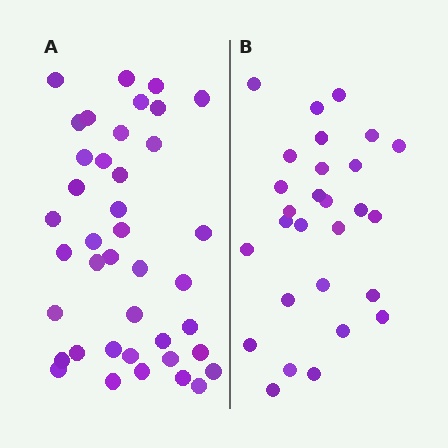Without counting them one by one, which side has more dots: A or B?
Region A (the left region) has more dots.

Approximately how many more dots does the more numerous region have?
Region A has roughly 12 or so more dots than region B.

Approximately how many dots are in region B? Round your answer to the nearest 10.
About 30 dots. (The exact count is 28, which rounds to 30.)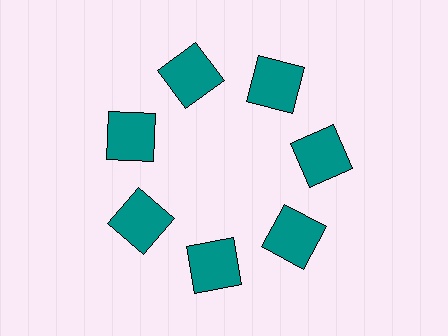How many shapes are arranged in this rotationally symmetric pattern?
There are 7 shapes, arranged in 7 groups of 1.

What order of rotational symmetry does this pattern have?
This pattern has 7-fold rotational symmetry.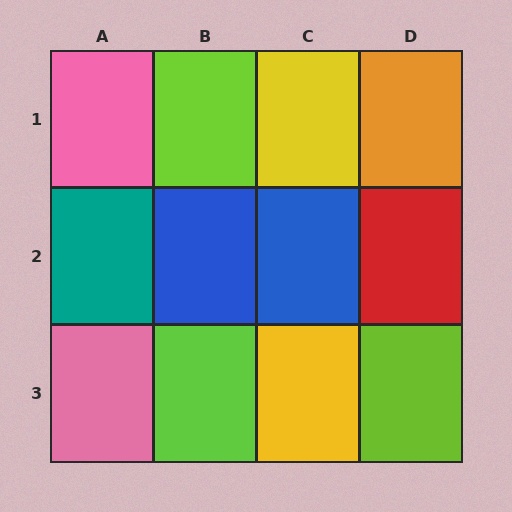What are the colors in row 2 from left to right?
Teal, blue, blue, red.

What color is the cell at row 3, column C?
Yellow.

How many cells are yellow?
2 cells are yellow.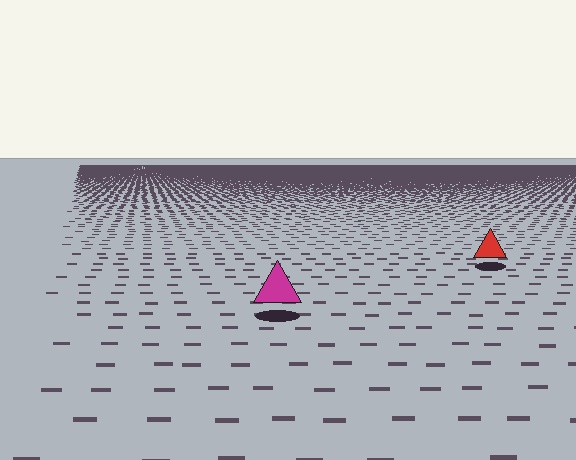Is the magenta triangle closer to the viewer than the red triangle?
Yes. The magenta triangle is closer — you can tell from the texture gradient: the ground texture is coarser near it.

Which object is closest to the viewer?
The magenta triangle is closest. The texture marks near it are larger and more spread out.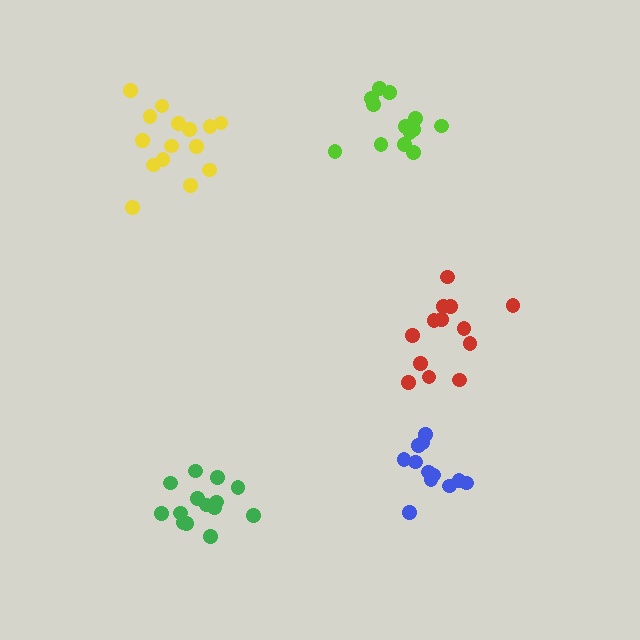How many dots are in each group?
Group 1: 15 dots, Group 2: 13 dots, Group 3: 14 dots, Group 4: 13 dots, Group 5: 12 dots (67 total).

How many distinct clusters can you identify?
There are 5 distinct clusters.